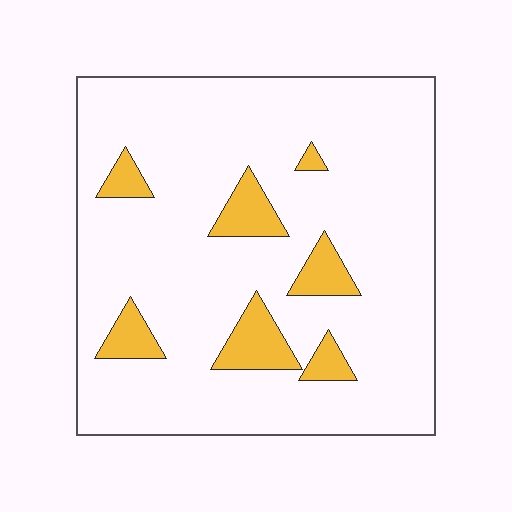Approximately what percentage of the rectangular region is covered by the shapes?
Approximately 10%.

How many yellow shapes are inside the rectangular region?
7.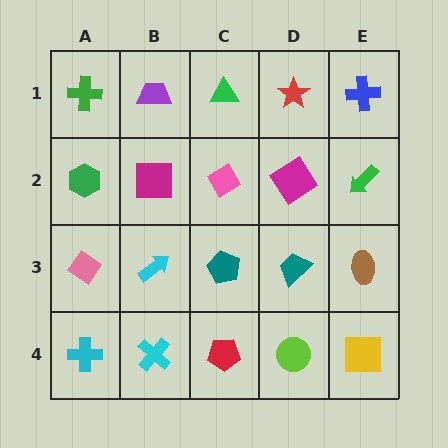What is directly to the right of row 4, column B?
A red pentagon.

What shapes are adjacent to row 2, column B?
A purple trapezoid (row 1, column B), a cyan arrow (row 3, column B), a green hexagon (row 2, column A), a pink diamond (row 2, column C).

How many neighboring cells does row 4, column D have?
3.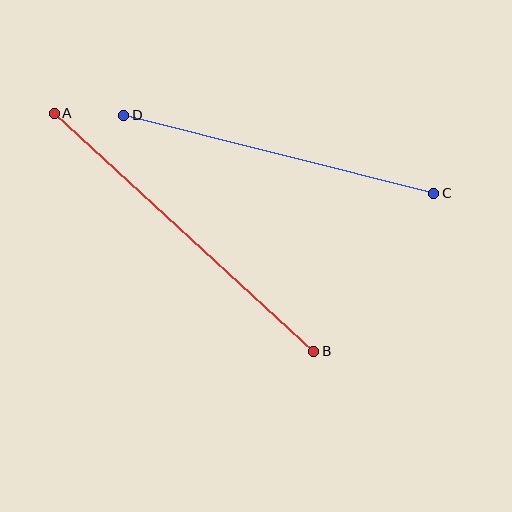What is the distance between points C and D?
The distance is approximately 320 pixels.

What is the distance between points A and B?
The distance is approximately 352 pixels.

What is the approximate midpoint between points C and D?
The midpoint is at approximately (279, 154) pixels.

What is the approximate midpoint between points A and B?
The midpoint is at approximately (184, 232) pixels.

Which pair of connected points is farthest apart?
Points A and B are farthest apart.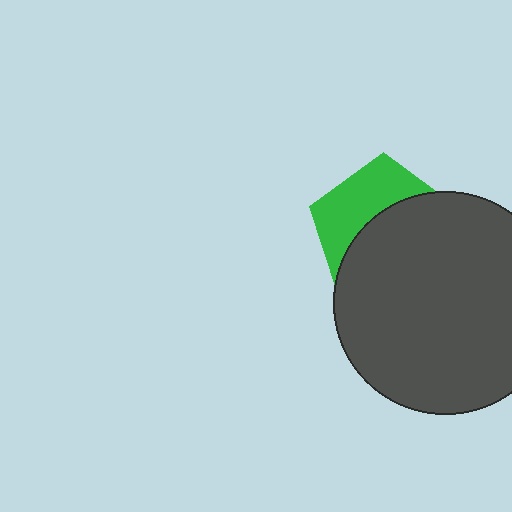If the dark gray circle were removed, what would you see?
You would see the complete green pentagon.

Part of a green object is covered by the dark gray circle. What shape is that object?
It is a pentagon.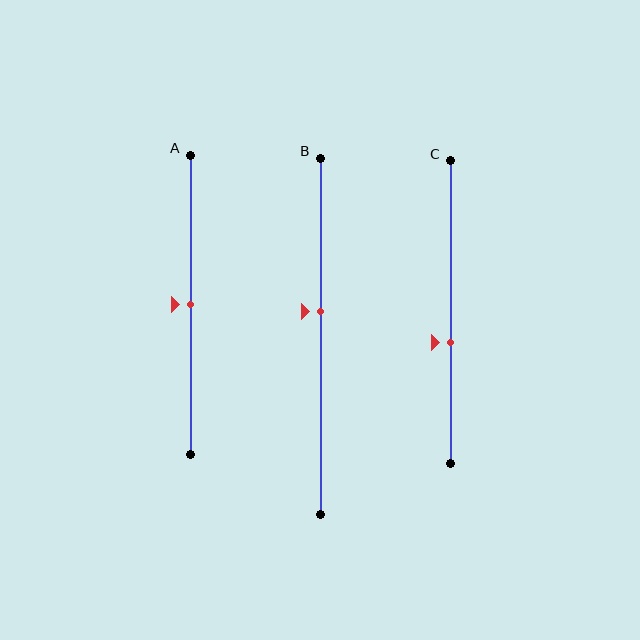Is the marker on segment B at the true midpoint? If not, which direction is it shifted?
No, the marker on segment B is shifted upward by about 7% of the segment length.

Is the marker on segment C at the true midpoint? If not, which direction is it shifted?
No, the marker on segment C is shifted downward by about 10% of the segment length.